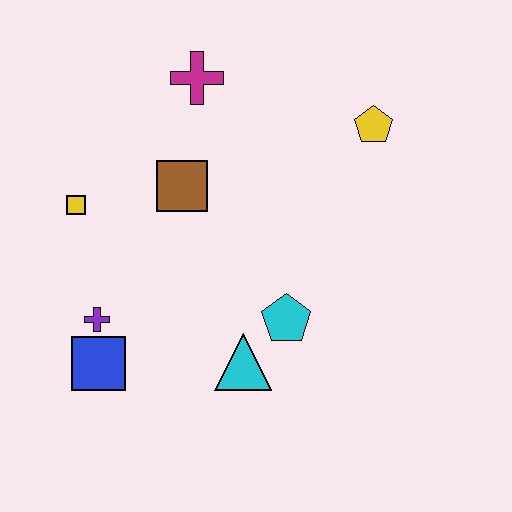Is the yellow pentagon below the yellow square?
No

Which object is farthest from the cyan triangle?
The magenta cross is farthest from the cyan triangle.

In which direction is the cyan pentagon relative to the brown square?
The cyan pentagon is below the brown square.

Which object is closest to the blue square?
The purple cross is closest to the blue square.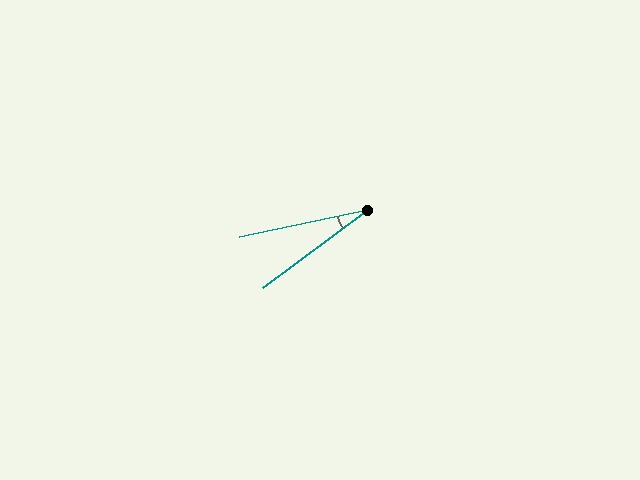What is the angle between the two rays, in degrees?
Approximately 25 degrees.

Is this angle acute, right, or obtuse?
It is acute.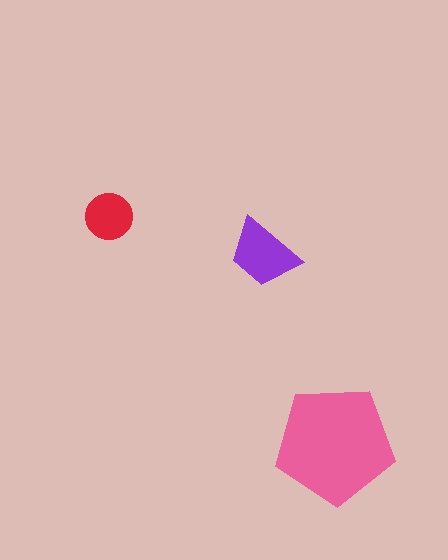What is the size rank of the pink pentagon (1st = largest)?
1st.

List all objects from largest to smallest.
The pink pentagon, the purple trapezoid, the red circle.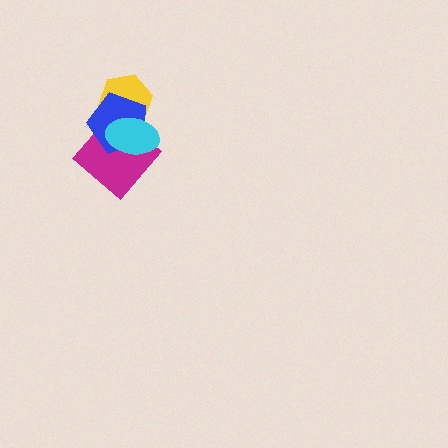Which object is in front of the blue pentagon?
The cyan ellipse is in front of the blue pentagon.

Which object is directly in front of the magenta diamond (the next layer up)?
The blue pentagon is directly in front of the magenta diamond.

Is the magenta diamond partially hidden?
Yes, it is partially covered by another shape.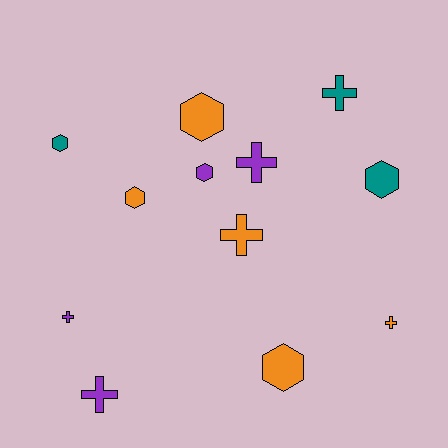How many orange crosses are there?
There are 2 orange crosses.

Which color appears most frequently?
Orange, with 5 objects.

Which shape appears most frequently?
Hexagon, with 6 objects.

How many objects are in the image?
There are 12 objects.